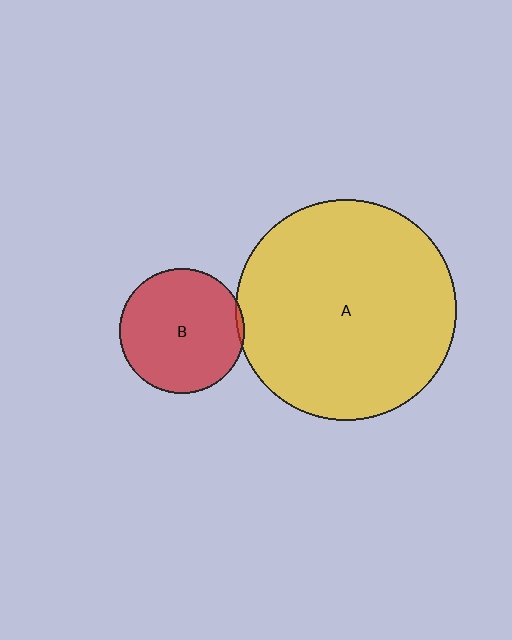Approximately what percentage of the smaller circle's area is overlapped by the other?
Approximately 5%.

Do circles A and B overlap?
Yes.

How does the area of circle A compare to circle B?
Approximately 3.1 times.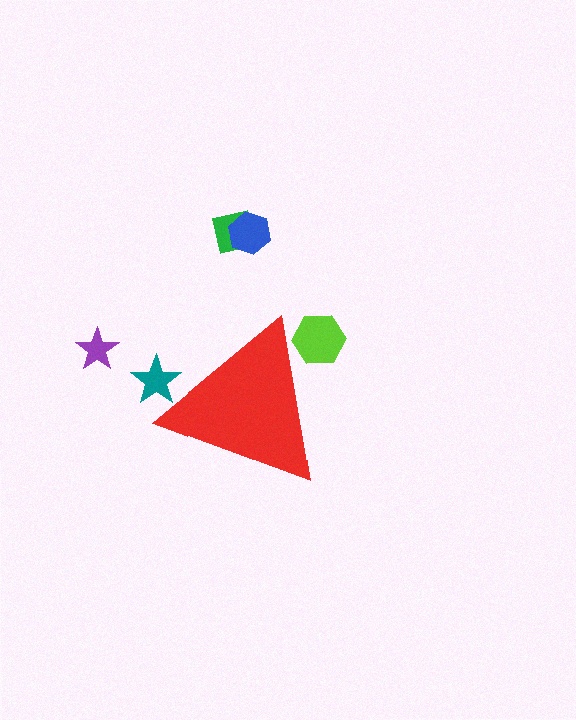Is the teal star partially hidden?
Yes, the teal star is partially hidden behind the red triangle.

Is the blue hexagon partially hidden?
No, the blue hexagon is fully visible.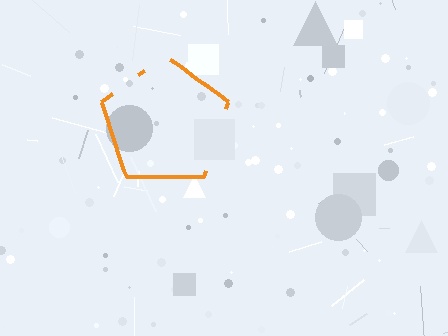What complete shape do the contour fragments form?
The contour fragments form a pentagon.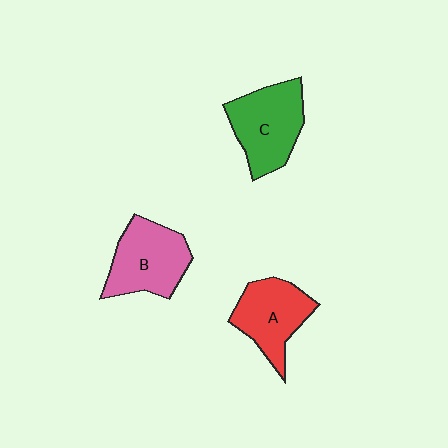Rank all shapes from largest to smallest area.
From largest to smallest: C (green), B (pink), A (red).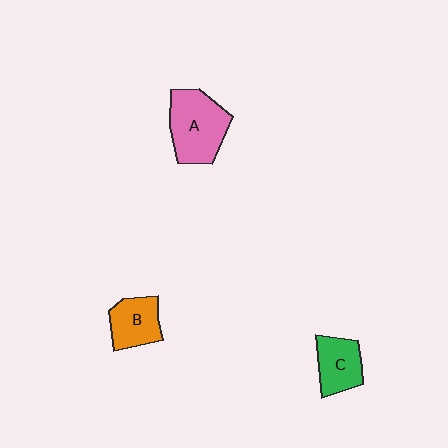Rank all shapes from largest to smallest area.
From largest to smallest: A (pink), B (orange), C (green).